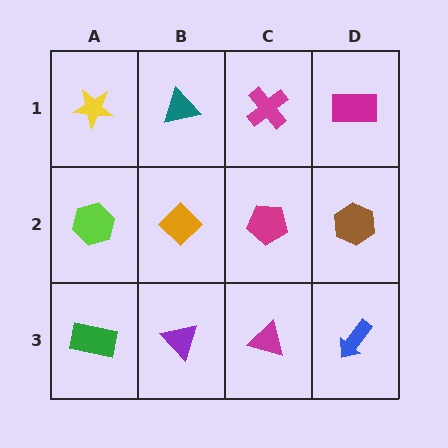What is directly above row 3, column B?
An orange diamond.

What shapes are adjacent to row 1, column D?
A brown hexagon (row 2, column D), a magenta cross (row 1, column C).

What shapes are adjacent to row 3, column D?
A brown hexagon (row 2, column D), a magenta triangle (row 3, column C).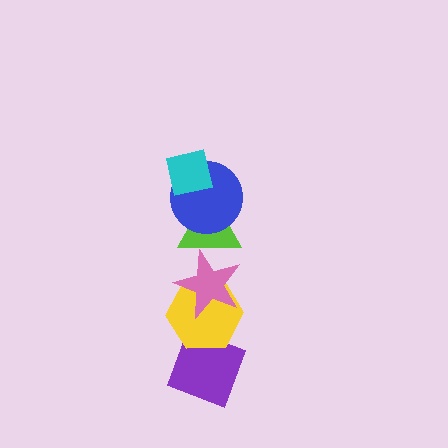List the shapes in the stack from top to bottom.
From top to bottom: the cyan square, the blue circle, the lime triangle, the pink star, the yellow hexagon, the purple diamond.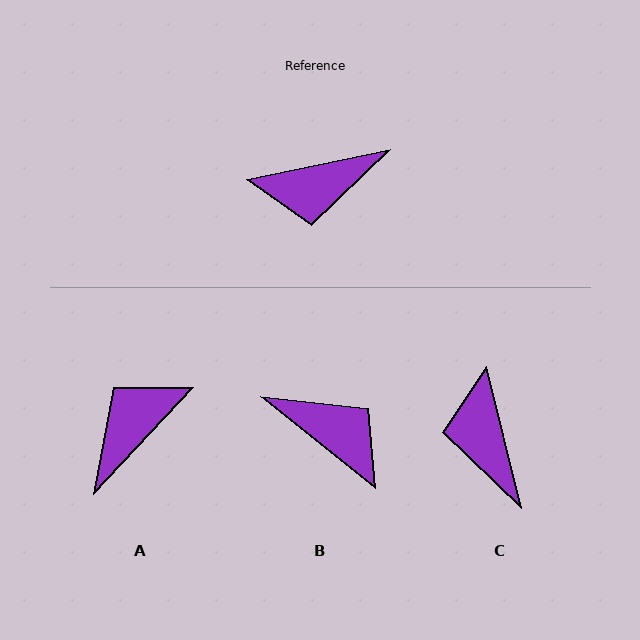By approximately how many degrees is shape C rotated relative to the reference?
Approximately 88 degrees clockwise.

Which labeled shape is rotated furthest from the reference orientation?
A, about 145 degrees away.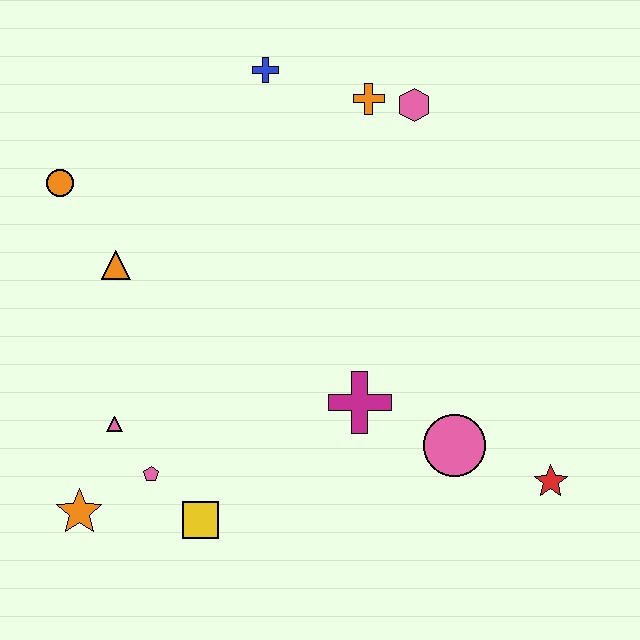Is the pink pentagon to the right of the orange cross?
No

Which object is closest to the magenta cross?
The pink circle is closest to the magenta cross.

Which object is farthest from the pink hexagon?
The orange star is farthest from the pink hexagon.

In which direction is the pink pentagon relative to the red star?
The pink pentagon is to the left of the red star.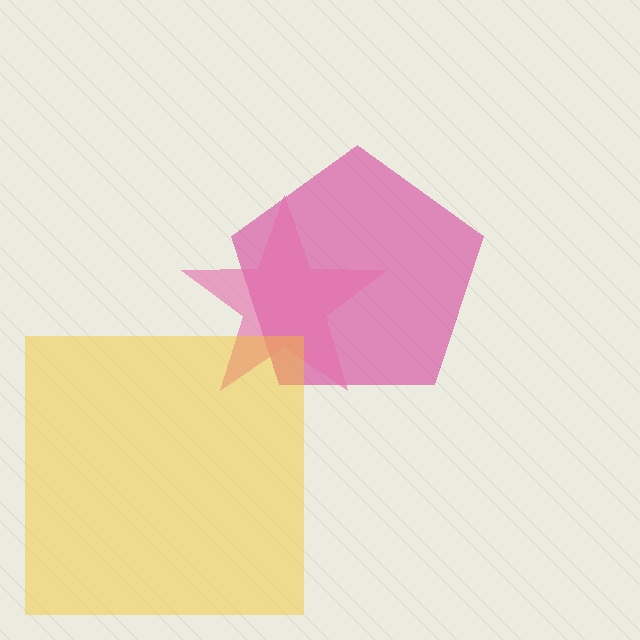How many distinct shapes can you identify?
There are 3 distinct shapes: a magenta pentagon, a pink star, a yellow square.